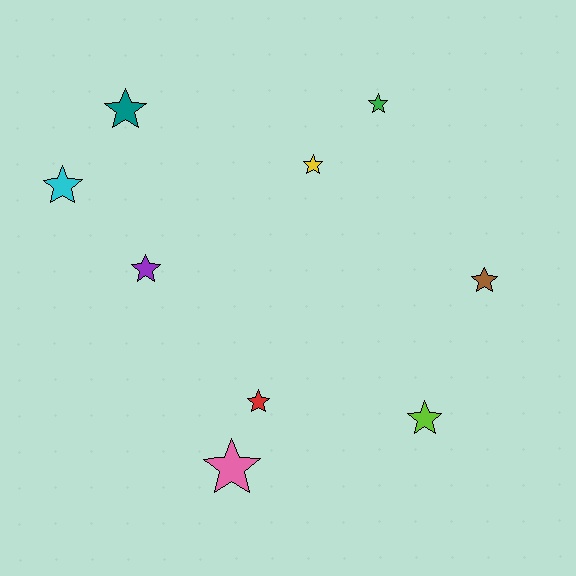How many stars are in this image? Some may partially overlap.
There are 9 stars.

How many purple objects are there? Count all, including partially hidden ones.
There is 1 purple object.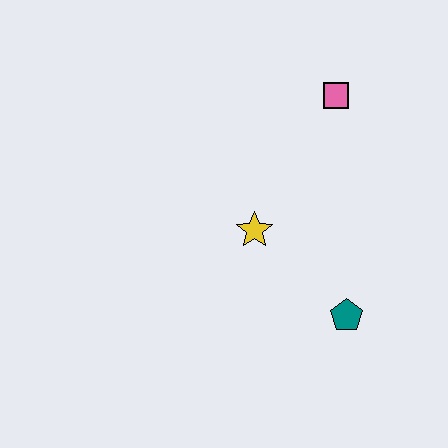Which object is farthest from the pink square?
The teal pentagon is farthest from the pink square.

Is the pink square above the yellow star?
Yes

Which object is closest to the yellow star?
The teal pentagon is closest to the yellow star.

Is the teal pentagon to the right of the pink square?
Yes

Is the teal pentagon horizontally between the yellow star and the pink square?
No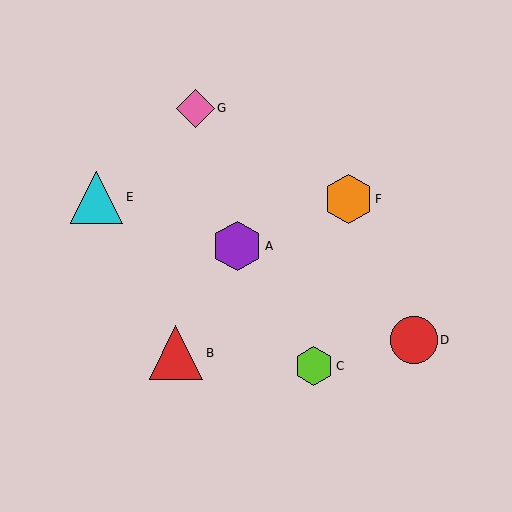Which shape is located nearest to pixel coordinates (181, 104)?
The pink diamond (labeled G) at (195, 109) is nearest to that location.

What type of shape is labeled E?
Shape E is a cyan triangle.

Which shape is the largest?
The red triangle (labeled B) is the largest.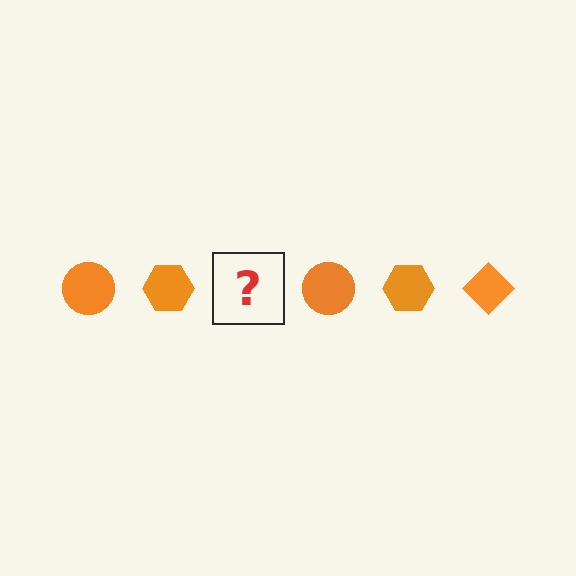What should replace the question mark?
The question mark should be replaced with an orange diamond.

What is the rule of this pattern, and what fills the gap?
The rule is that the pattern cycles through circle, hexagon, diamond shapes in orange. The gap should be filled with an orange diamond.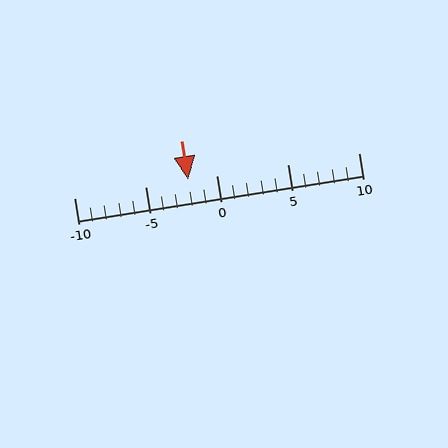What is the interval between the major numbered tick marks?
The major tick marks are spaced 5 units apart.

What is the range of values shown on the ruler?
The ruler shows values from -10 to 10.